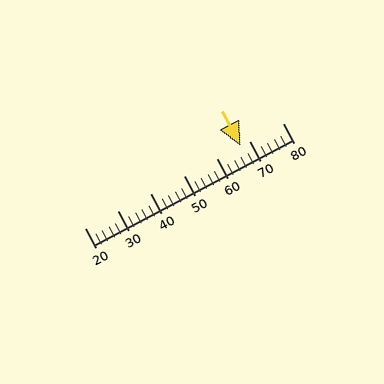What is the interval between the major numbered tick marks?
The major tick marks are spaced 10 units apart.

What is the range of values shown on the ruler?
The ruler shows values from 20 to 80.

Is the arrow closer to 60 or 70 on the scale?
The arrow is closer to 70.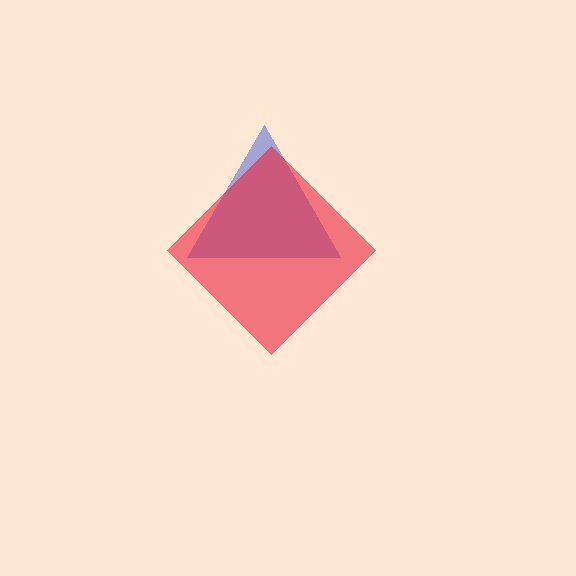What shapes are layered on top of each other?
The layered shapes are: a blue triangle, a red diamond.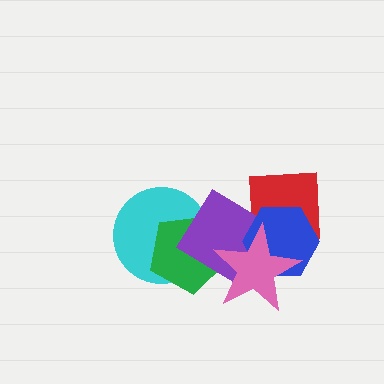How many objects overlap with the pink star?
4 objects overlap with the pink star.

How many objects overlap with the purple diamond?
5 objects overlap with the purple diamond.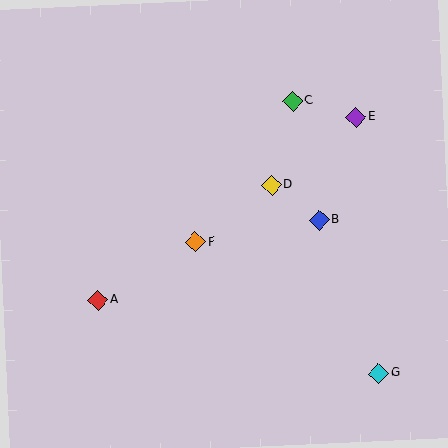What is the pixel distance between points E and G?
The distance between E and G is 257 pixels.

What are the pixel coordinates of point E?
Point E is at (356, 117).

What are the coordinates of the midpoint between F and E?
The midpoint between F and E is at (276, 179).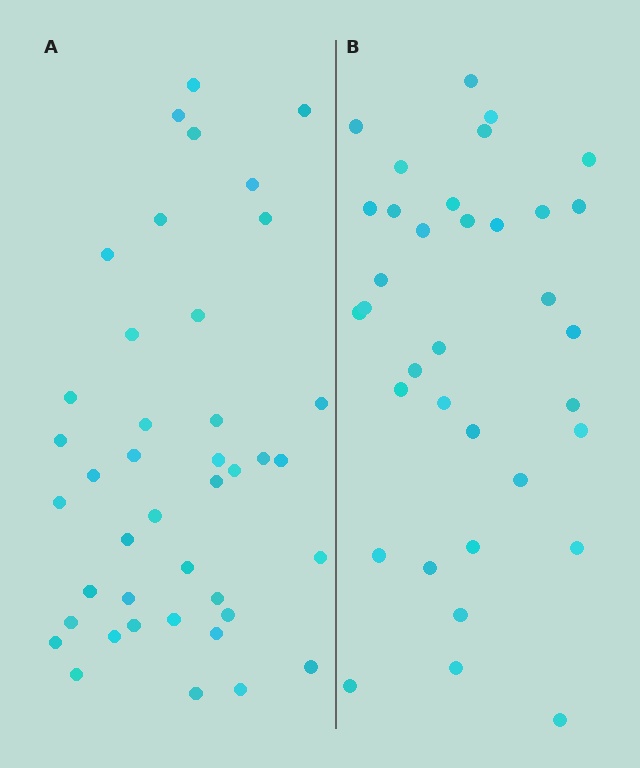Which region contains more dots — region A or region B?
Region A (the left region) has more dots.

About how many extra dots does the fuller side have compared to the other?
Region A has about 6 more dots than region B.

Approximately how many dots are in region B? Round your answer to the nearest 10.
About 40 dots. (The exact count is 35, which rounds to 40.)